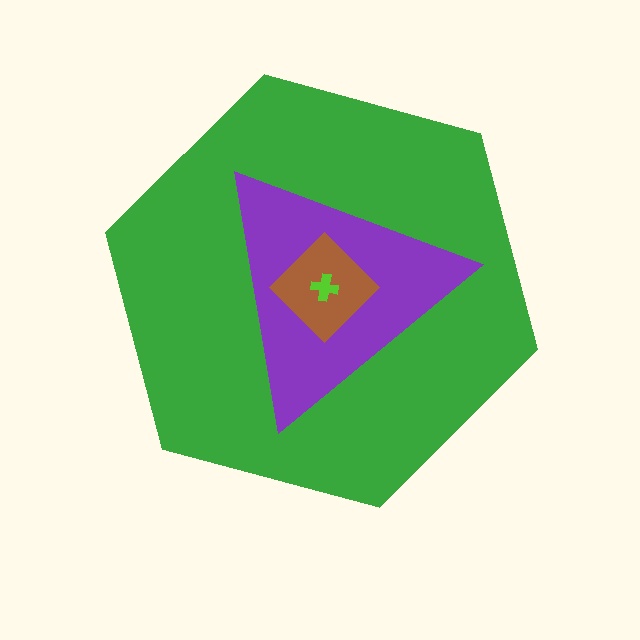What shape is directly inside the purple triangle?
The brown diamond.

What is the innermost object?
The lime cross.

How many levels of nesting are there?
4.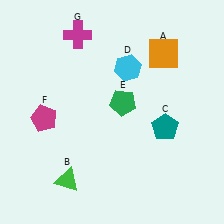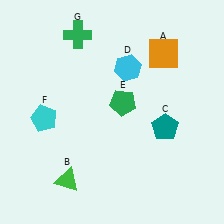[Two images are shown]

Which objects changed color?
F changed from magenta to cyan. G changed from magenta to green.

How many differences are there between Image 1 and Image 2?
There are 2 differences between the two images.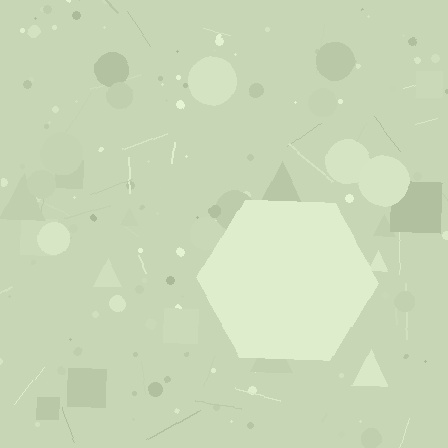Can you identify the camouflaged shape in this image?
The camouflaged shape is a hexagon.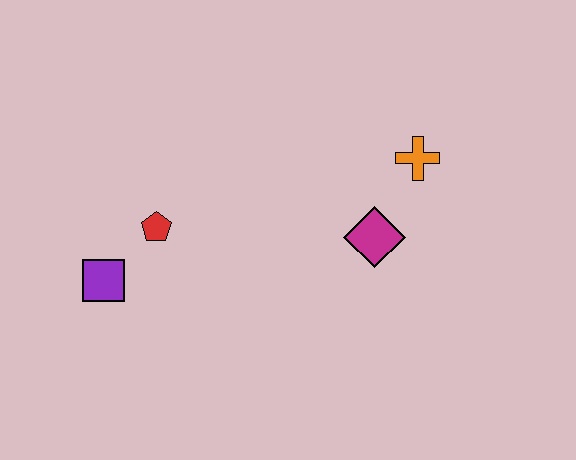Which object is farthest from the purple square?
The orange cross is farthest from the purple square.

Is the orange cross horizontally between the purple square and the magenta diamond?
No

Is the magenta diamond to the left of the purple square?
No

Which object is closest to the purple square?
The red pentagon is closest to the purple square.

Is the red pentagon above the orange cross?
No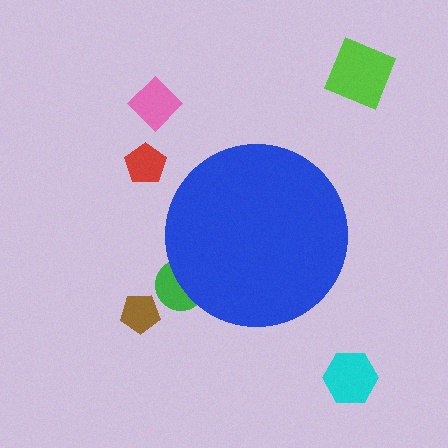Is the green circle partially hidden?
Yes, the green circle is partially hidden behind the blue circle.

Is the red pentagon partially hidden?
No, the red pentagon is fully visible.